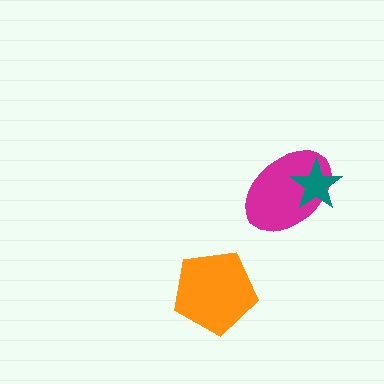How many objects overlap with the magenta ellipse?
1 object overlaps with the magenta ellipse.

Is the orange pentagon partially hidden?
No, no other shape covers it.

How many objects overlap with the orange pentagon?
0 objects overlap with the orange pentagon.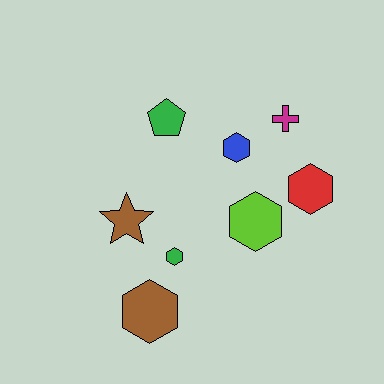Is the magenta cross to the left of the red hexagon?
Yes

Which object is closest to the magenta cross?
The blue hexagon is closest to the magenta cross.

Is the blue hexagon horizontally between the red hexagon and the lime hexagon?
No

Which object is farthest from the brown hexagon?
The magenta cross is farthest from the brown hexagon.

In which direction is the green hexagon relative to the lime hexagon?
The green hexagon is to the left of the lime hexagon.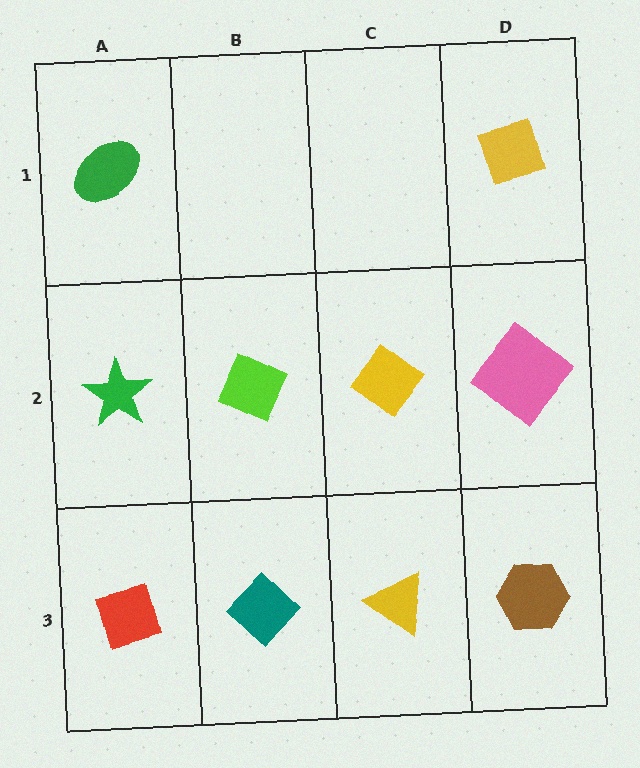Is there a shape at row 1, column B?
No, that cell is empty.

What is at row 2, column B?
A lime diamond.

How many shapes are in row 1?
2 shapes.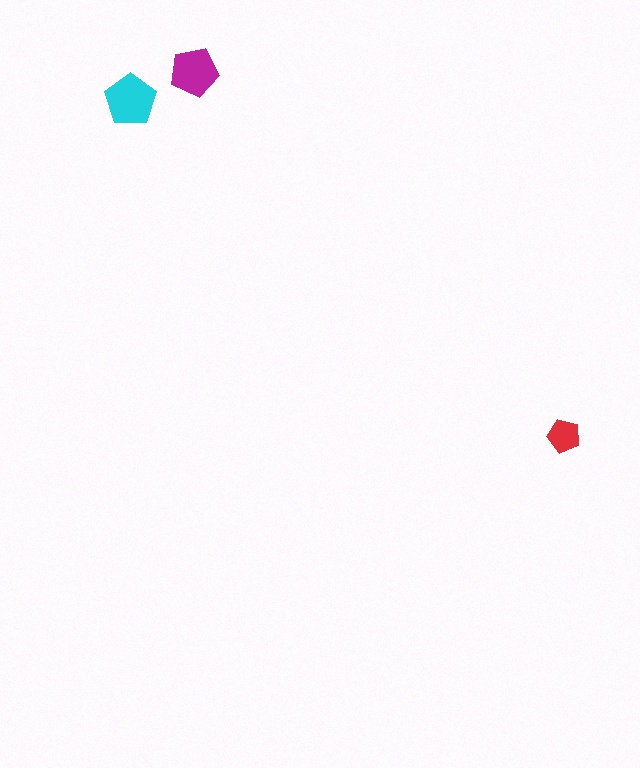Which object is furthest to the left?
The cyan pentagon is leftmost.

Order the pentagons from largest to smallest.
the cyan one, the magenta one, the red one.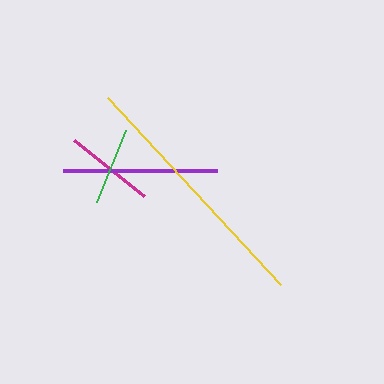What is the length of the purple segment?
The purple segment is approximately 154 pixels long.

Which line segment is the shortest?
The green line is the shortest at approximately 78 pixels.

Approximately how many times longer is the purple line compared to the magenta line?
The purple line is approximately 1.7 times the length of the magenta line.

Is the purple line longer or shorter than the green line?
The purple line is longer than the green line.